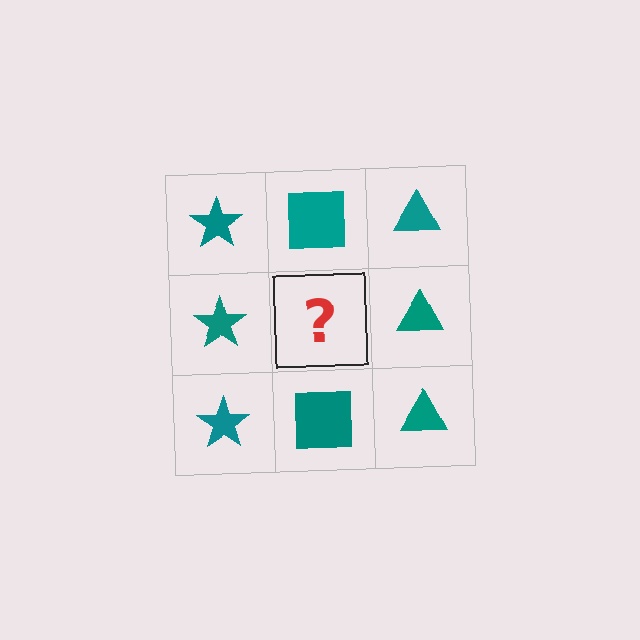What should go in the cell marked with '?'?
The missing cell should contain a teal square.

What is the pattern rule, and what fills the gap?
The rule is that each column has a consistent shape. The gap should be filled with a teal square.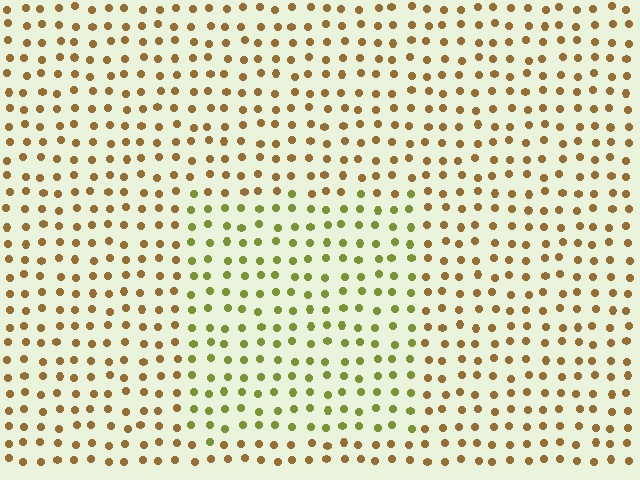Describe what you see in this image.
The image is filled with small brown elements in a uniform arrangement. A rectangle-shaped region is visible where the elements are tinted to a slightly different hue, forming a subtle color boundary.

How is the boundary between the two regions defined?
The boundary is defined purely by a slight shift in hue (about 41 degrees). Spacing, size, and orientation are identical on both sides.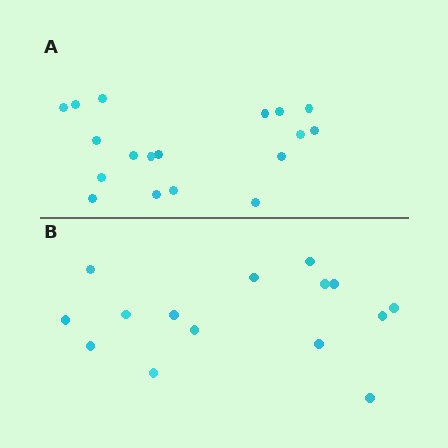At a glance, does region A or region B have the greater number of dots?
Region A (the top region) has more dots.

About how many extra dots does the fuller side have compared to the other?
Region A has just a few more — roughly 2 or 3 more dots than region B.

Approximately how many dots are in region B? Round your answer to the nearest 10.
About 20 dots. (The exact count is 15, which rounds to 20.)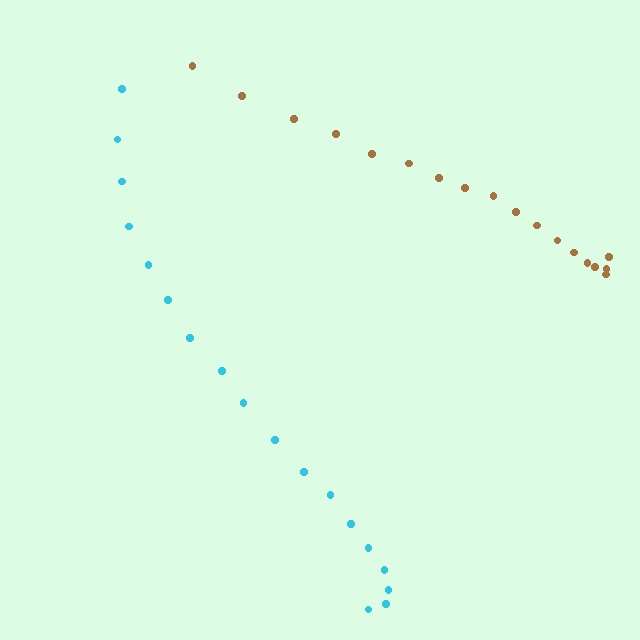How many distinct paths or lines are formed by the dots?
There are 2 distinct paths.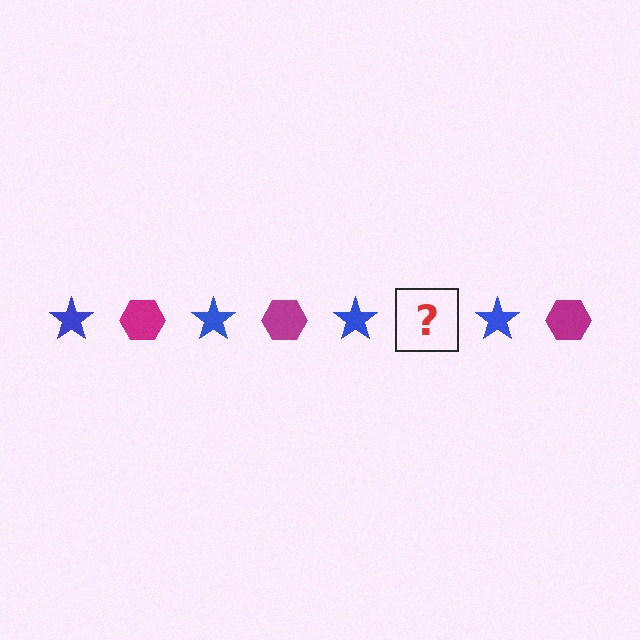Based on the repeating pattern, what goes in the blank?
The blank should be a magenta hexagon.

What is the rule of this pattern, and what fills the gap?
The rule is that the pattern alternates between blue star and magenta hexagon. The gap should be filled with a magenta hexagon.